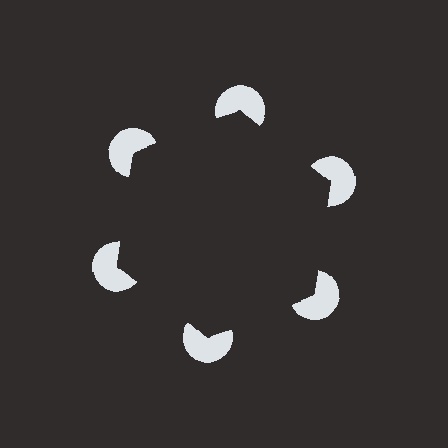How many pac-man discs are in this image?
There are 6 — one at each vertex of the illusory hexagon.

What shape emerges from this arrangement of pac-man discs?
An illusory hexagon — its edges are inferred from the aligned wedge cuts in the pac-man discs, not physically drawn.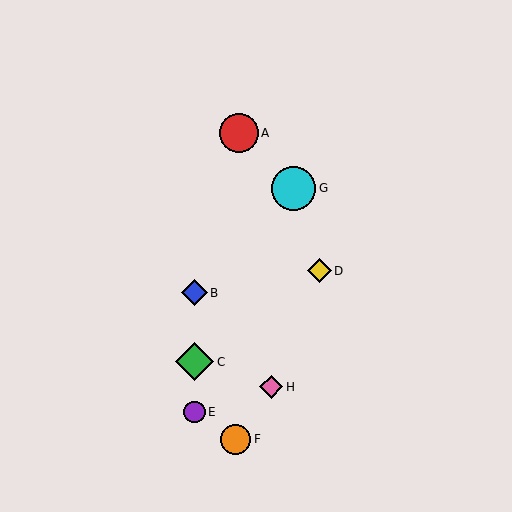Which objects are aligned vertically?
Objects B, C, E are aligned vertically.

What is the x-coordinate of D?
Object D is at x≈319.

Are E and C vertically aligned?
Yes, both are at x≈194.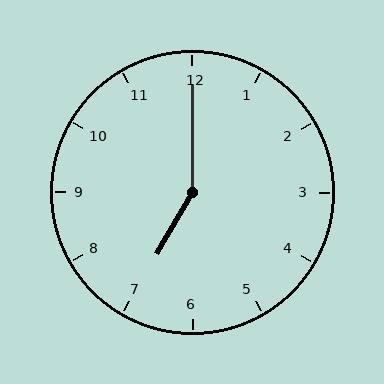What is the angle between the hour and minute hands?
Approximately 150 degrees.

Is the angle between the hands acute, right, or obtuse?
It is obtuse.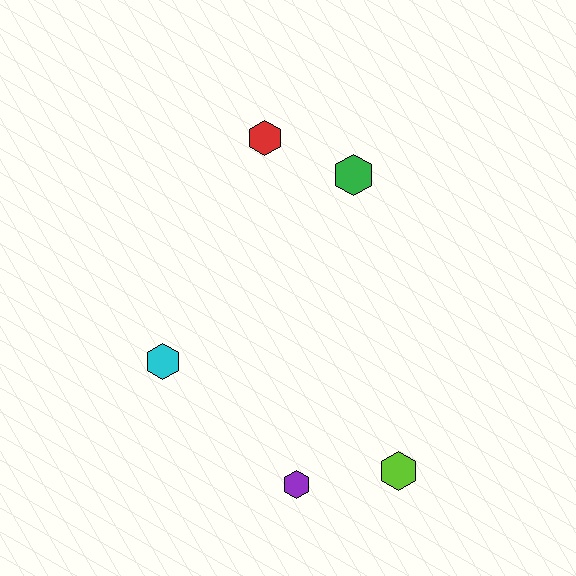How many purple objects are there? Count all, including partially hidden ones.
There is 1 purple object.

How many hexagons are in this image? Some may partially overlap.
There are 5 hexagons.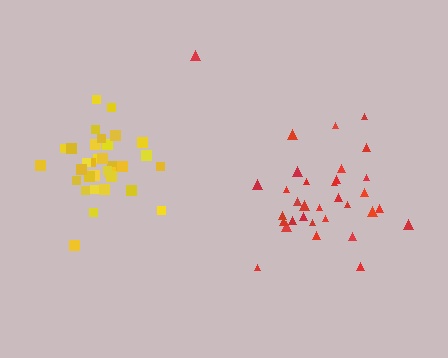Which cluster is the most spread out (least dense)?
Red.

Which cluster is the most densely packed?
Yellow.